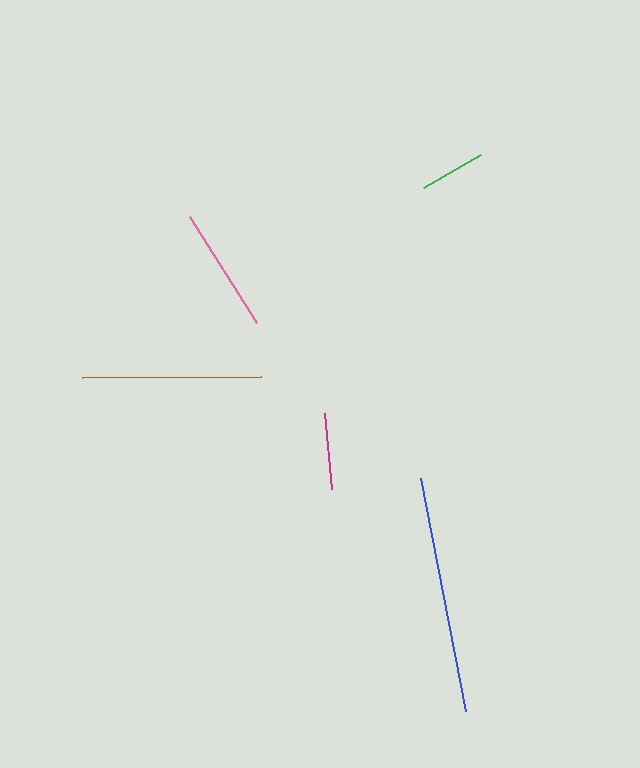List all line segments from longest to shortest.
From longest to shortest: blue, brown, pink, magenta, green.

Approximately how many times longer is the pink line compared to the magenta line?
The pink line is approximately 1.6 times the length of the magenta line.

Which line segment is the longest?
The blue line is the longest at approximately 238 pixels.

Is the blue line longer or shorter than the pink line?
The blue line is longer than the pink line.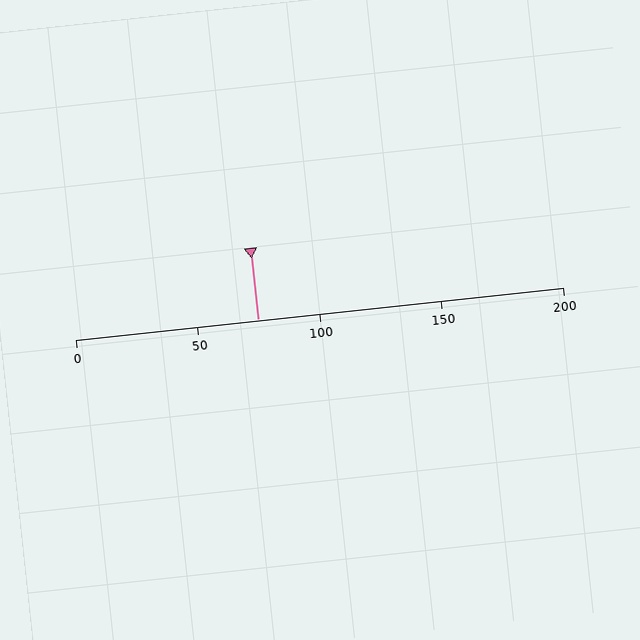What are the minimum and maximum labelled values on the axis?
The axis runs from 0 to 200.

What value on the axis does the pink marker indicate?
The marker indicates approximately 75.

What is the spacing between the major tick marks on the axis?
The major ticks are spaced 50 apart.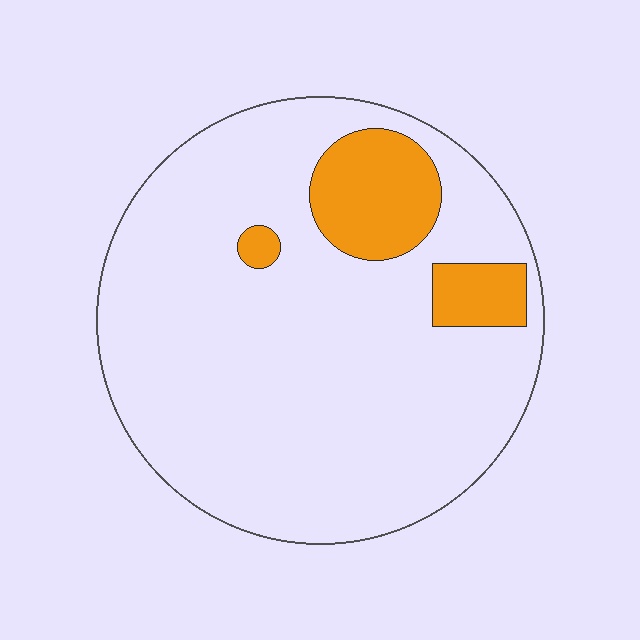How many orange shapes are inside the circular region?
3.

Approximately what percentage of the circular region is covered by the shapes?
Approximately 15%.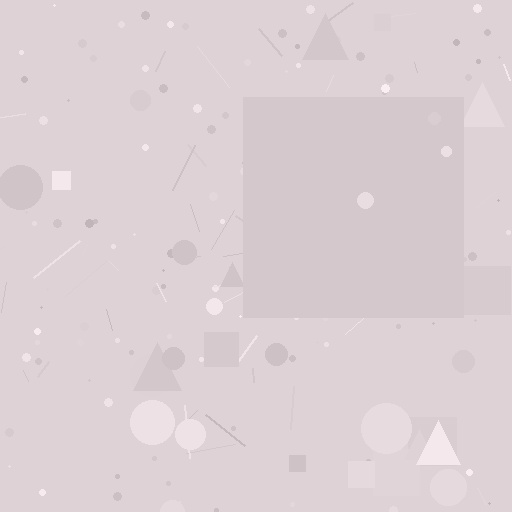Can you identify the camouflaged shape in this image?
The camouflaged shape is a square.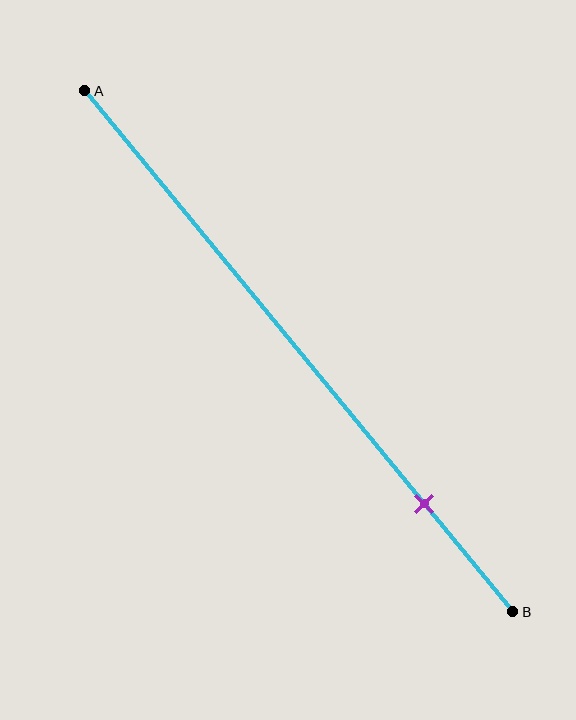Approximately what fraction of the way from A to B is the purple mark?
The purple mark is approximately 80% of the way from A to B.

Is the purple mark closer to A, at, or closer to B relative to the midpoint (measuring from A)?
The purple mark is closer to point B than the midpoint of segment AB.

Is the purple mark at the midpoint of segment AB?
No, the mark is at about 80% from A, not at the 50% midpoint.